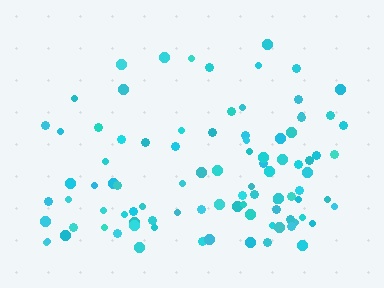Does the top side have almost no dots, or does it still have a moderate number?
Still a moderate number, just noticeably fewer than the bottom.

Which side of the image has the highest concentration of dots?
The bottom.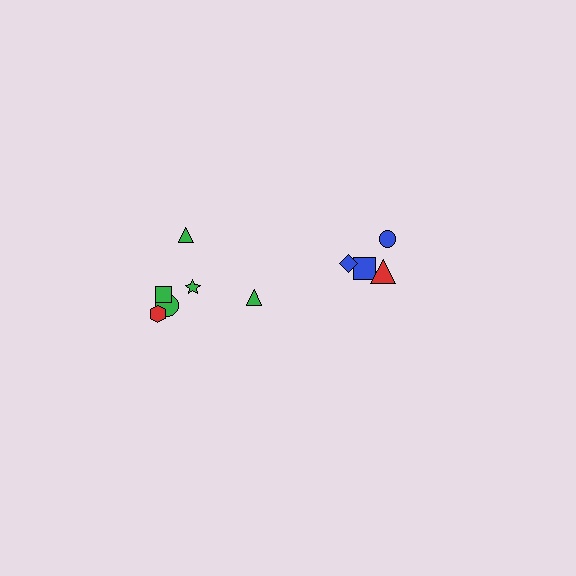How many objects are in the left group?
There are 6 objects.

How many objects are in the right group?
There are 4 objects.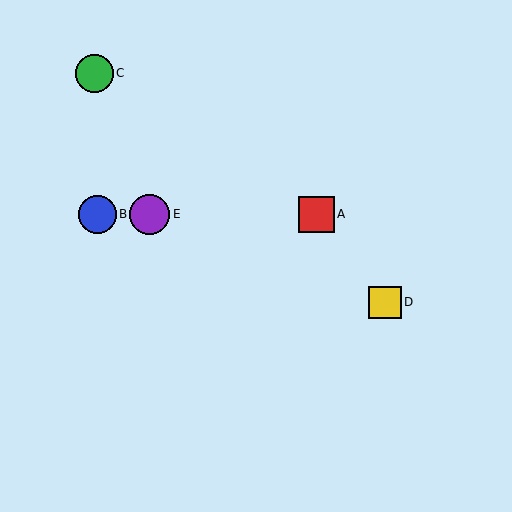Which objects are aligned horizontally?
Objects A, B, E are aligned horizontally.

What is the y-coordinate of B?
Object B is at y≈214.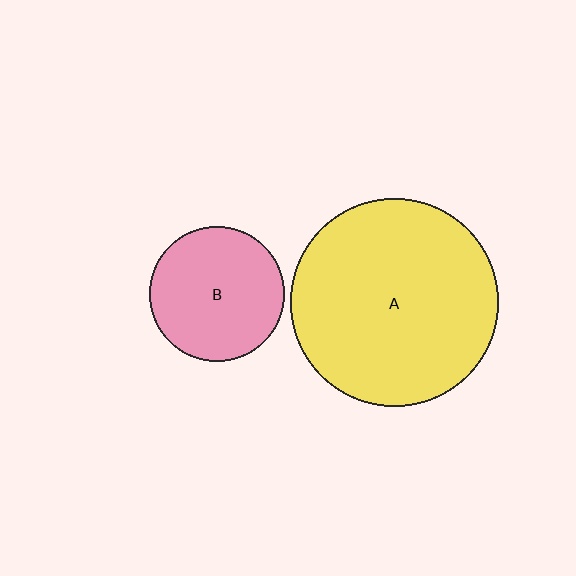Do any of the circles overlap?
No, none of the circles overlap.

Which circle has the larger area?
Circle A (yellow).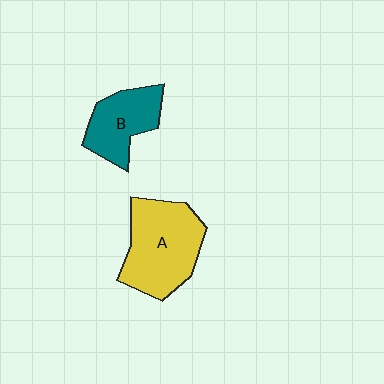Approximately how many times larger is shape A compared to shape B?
Approximately 1.5 times.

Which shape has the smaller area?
Shape B (teal).